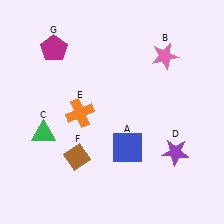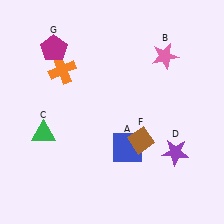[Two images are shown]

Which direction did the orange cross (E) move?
The orange cross (E) moved up.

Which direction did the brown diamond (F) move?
The brown diamond (F) moved right.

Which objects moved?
The objects that moved are: the orange cross (E), the brown diamond (F).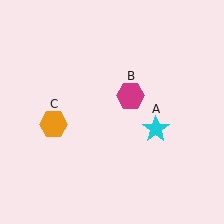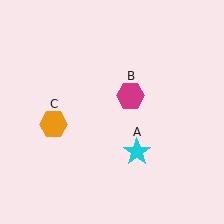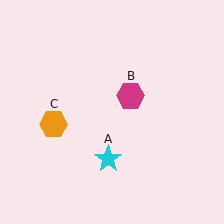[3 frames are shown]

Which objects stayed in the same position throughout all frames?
Magenta hexagon (object B) and orange hexagon (object C) remained stationary.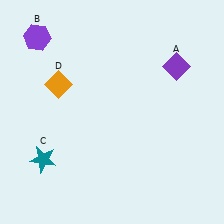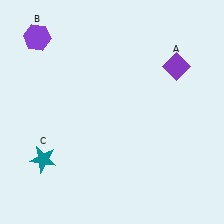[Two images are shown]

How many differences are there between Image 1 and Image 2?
There is 1 difference between the two images.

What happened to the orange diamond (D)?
The orange diamond (D) was removed in Image 2. It was in the top-left area of Image 1.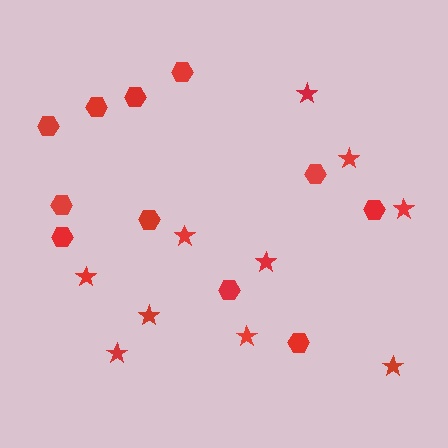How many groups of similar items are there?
There are 2 groups: one group of stars (10) and one group of hexagons (11).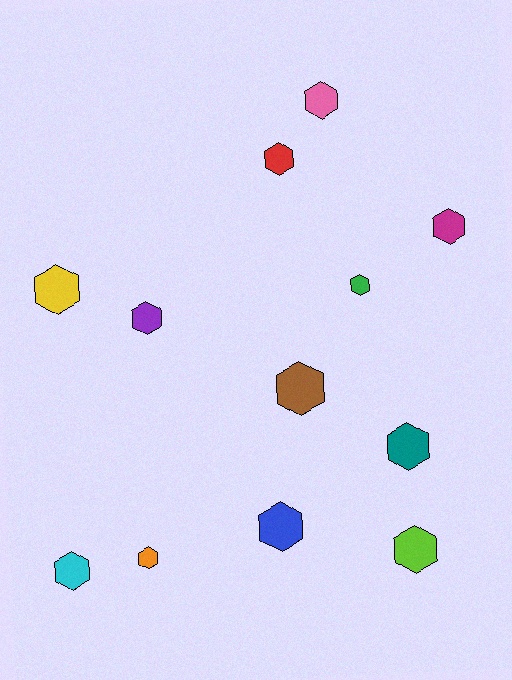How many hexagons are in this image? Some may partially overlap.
There are 12 hexagons.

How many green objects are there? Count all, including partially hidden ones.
There is 1 green object.